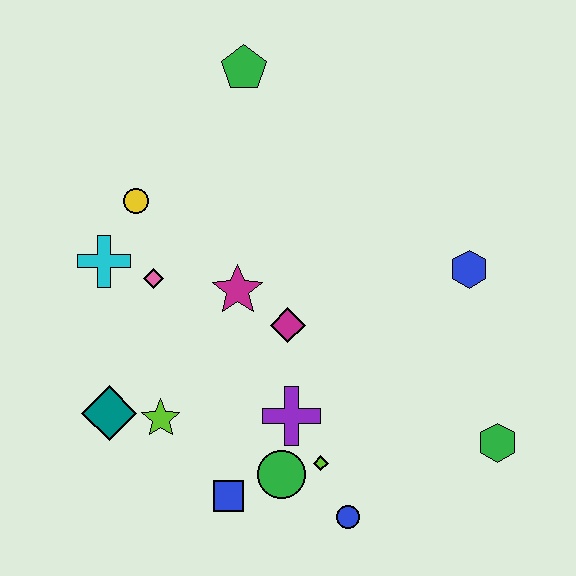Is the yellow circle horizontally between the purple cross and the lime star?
No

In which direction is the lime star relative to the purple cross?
The lime star is to the left of the purple cross.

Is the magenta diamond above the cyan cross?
No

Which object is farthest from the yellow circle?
The green hexagon is farthest from the yellow circle.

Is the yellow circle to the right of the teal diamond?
Yes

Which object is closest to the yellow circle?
The cyan cross is closest to the yellow circle.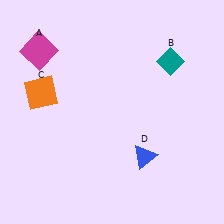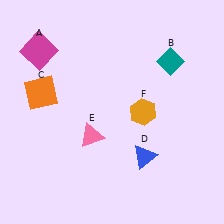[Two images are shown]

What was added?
A pink triangle (E), an orange hexagon (F) were added in Image 2.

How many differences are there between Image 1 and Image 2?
There are 2 differences between the two images.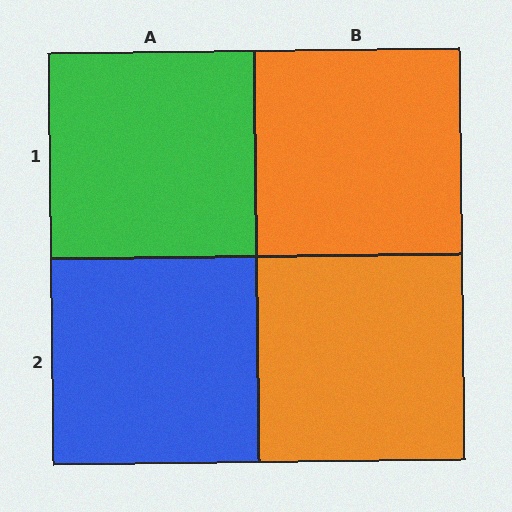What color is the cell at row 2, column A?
Blue.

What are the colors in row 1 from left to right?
Green, orange.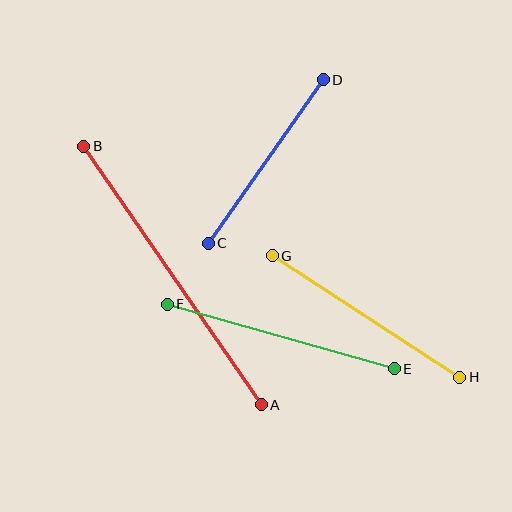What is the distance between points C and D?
The distance is approximately 200 pixels.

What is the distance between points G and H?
The distance is approximately 223 pixels.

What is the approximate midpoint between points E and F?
The midpoint is at approximately (281, 337) pixels.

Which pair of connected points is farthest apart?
Points A and B are farthest apart.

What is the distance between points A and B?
The distance is approximately 314 pixels.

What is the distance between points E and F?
The distance is approximately 236 pixels.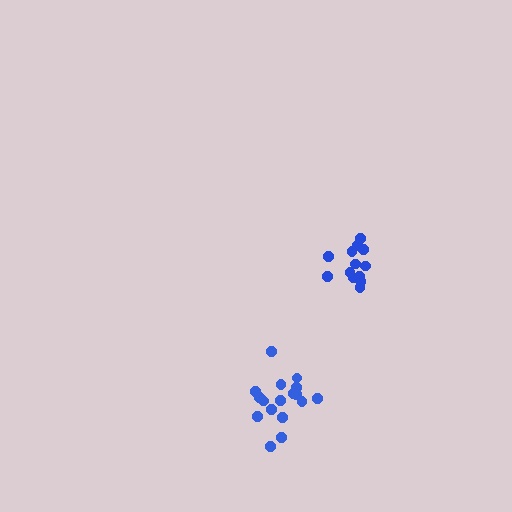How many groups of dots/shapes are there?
There are 2 groups.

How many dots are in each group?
Group 1: 13 dots, Group 2: 17 dots (30 total).